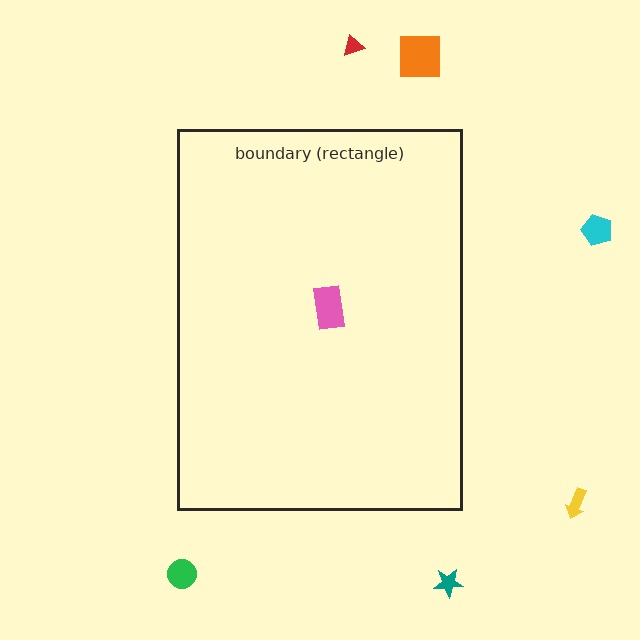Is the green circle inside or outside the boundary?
Outside.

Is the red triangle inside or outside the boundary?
Outside.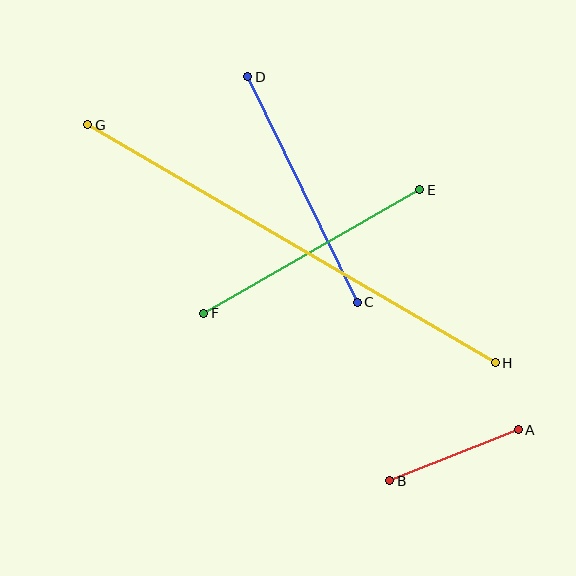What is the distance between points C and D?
The distance is approximately 251 pixels.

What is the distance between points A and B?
The distance is approximately 138 pixels.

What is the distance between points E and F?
The distance is approximately 249 pixels.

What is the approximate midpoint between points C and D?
The midpoint is at approximately (302, 189) pixels.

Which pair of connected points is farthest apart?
Points G and H are farthest apart.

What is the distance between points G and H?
The distance is approximately 472 pixels.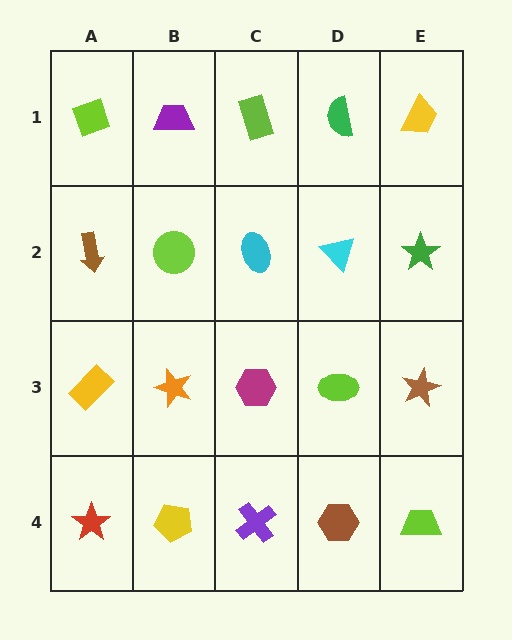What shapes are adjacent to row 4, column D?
A lime ellipse (row 3, column D), a purple cross (row 4, column C), a lime trapezoid (row 4, column E).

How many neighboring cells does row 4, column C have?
3.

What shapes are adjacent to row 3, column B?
A lime circle (row 2, column B), a yellow pentagon (row 4, column B), a yellow rectangle (row 3, column A), a magenta hexagon (row 3, column C).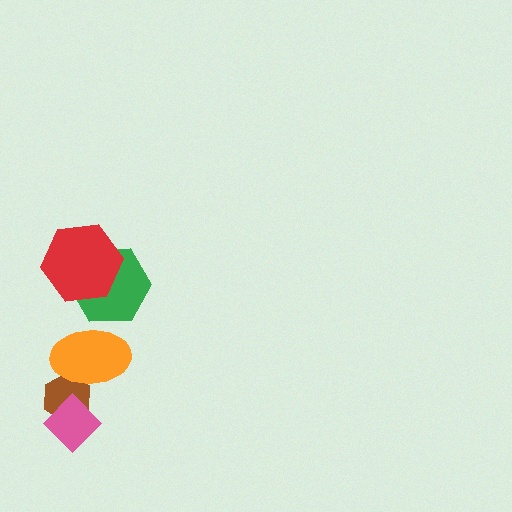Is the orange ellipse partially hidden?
No, no other shape covers it.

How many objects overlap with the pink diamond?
1 object overlaps with the pink diamond.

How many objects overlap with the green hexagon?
1 object overlaps with the green hexagon.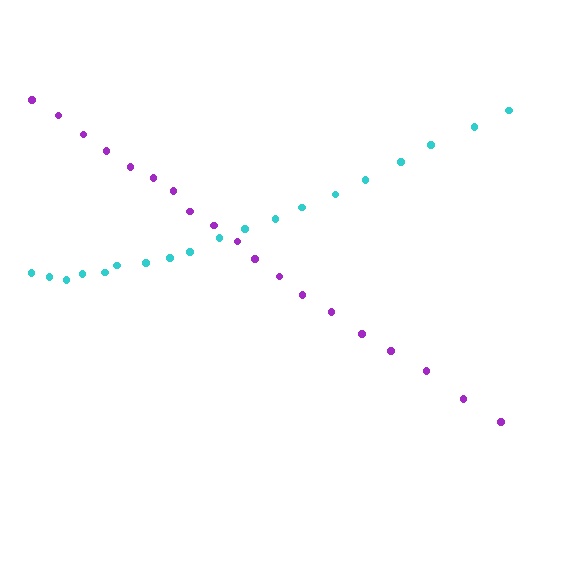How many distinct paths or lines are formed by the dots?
There are 2 distinct paths.